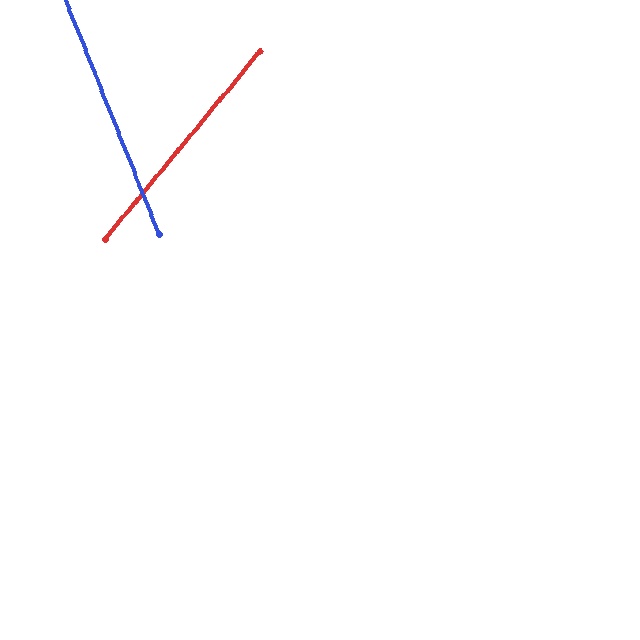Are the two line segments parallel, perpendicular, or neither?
Neither parallel nor perpendicular — they differ by about 61°.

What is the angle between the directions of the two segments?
Approximately 61 degrees.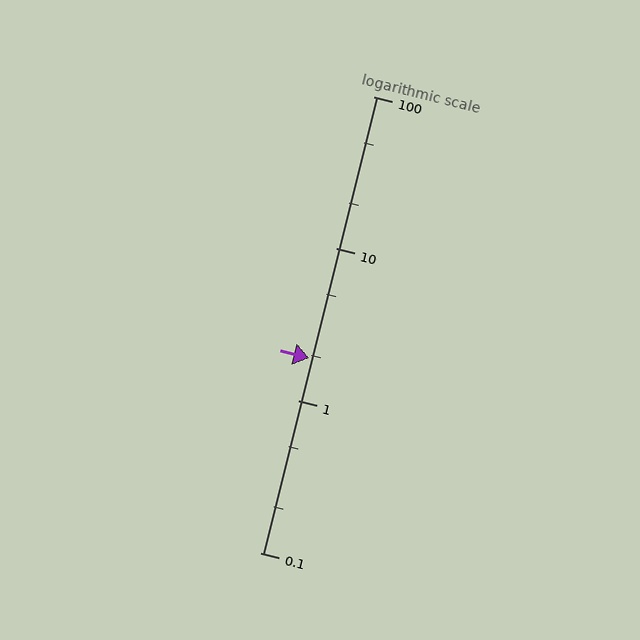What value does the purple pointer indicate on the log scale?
The pointer indicates approximately 1.9.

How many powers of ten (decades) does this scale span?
The scale spans 3 decades, from 0.1 to 100.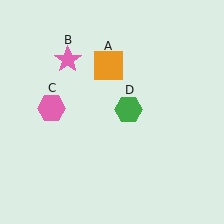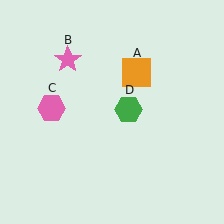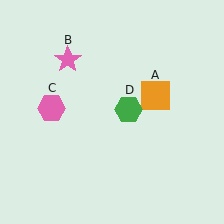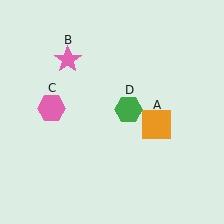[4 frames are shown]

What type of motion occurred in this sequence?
The orange square (object A) rotated clockwise around the center of the scene.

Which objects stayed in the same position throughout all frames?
Pink star (object B) and pink hexagon (object C) and green hexagon (object D) remained stationary.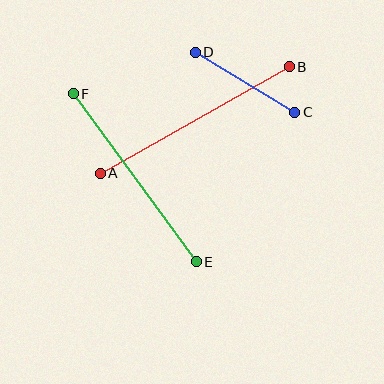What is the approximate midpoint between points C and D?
The midpoint is at approximately (245, 82) pixels.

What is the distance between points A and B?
The distance is approximately 217 pixels.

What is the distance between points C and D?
The distance is approximately 116 pixels.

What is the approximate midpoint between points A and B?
The midpoint is at approximately (195, 120) pixels.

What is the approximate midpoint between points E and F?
The midpoint is at approximately (135, 178) pixels.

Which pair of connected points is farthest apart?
Points A and B are farthest apart.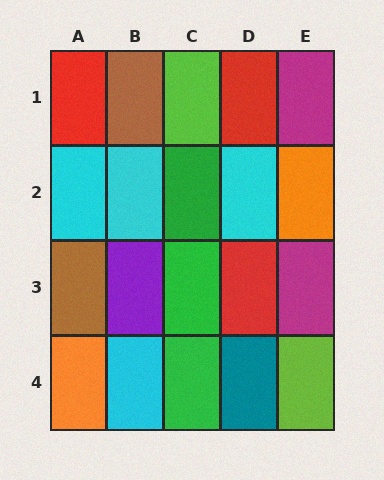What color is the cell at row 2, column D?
Cyan.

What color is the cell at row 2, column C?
Green.